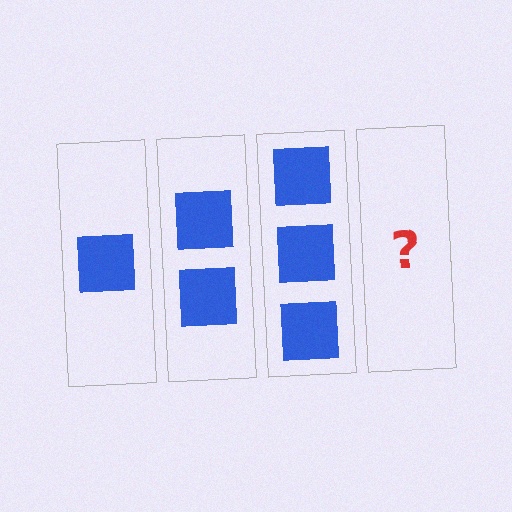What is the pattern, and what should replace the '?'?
The pattern is that each step adds one more square. The '?' should be 4 squares.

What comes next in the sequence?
The next element should be 4 squares.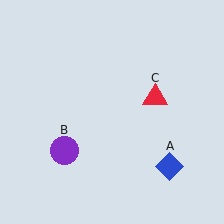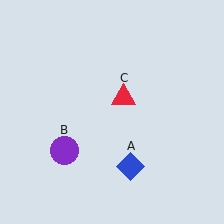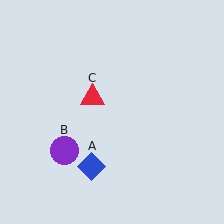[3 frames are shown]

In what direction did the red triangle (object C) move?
The red triangle (object C) moved left.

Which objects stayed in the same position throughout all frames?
Purple circle (object B) remained stationary.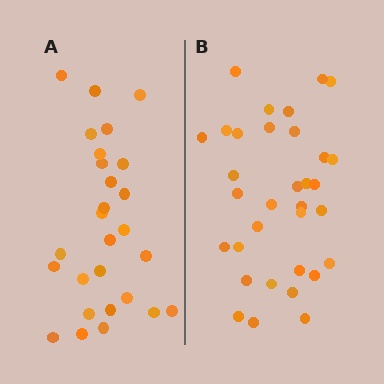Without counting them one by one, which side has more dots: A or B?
Region B (the right region) has more dots.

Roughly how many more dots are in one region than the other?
Region B has about 6 more dots than region A.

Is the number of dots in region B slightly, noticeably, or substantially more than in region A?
Region B has only slightly more — the two regions are fairly close. The ratio is roughly 1.2 to 1.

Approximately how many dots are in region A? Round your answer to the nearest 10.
About 30 dots. (The exact count is 27, which rounds to 30.)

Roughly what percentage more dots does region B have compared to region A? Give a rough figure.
About 20% more.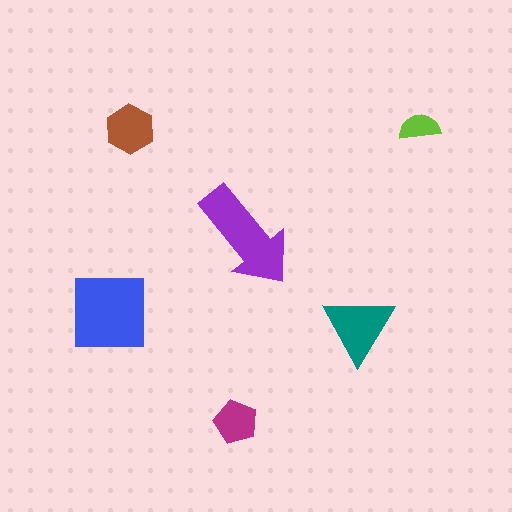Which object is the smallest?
The lime semicircle.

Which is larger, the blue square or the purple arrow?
The blue square.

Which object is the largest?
The blue square.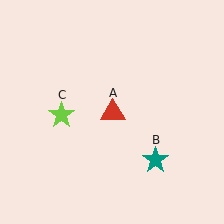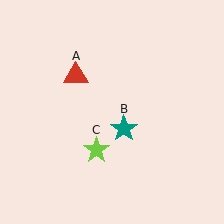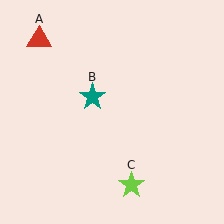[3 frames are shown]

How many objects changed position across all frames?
3 objects changed position: red triangle (object A), teal star (object B), lime star (object C).